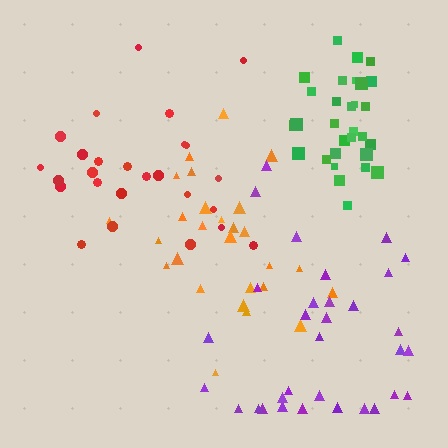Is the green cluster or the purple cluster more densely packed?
Green.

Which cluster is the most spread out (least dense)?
Red.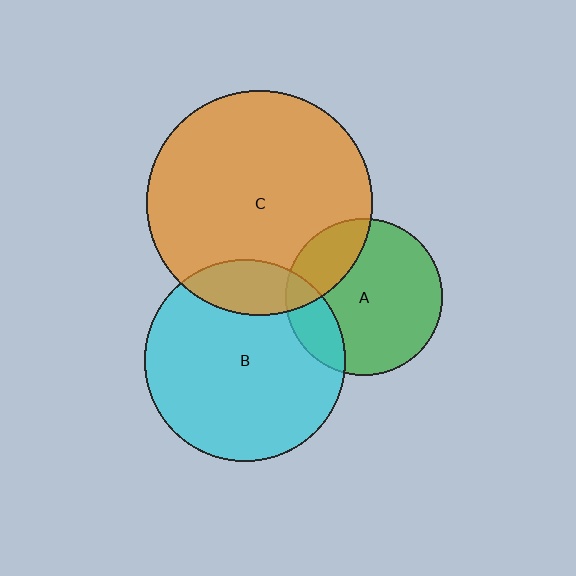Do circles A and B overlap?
Yes.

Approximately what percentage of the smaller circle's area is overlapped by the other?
Approximately 20%.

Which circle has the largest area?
Circle C (orange).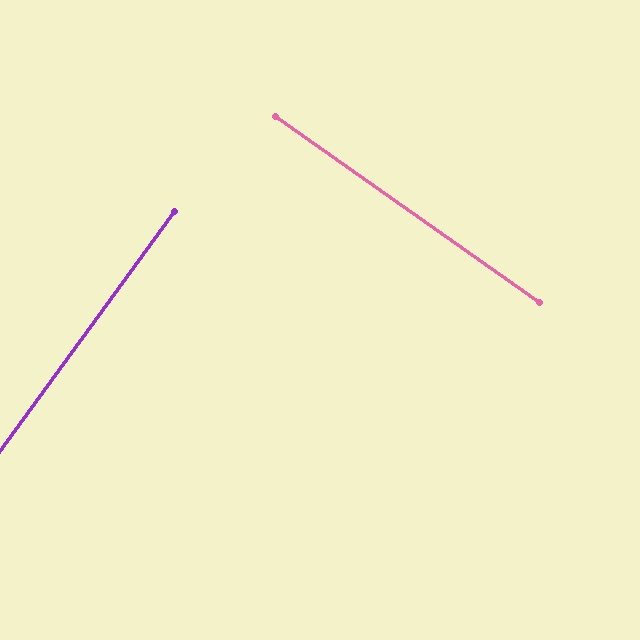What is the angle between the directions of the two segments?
Approximately 89 degrees.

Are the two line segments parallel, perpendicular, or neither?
Perpendicular — they meet at approximately 89°.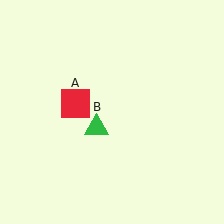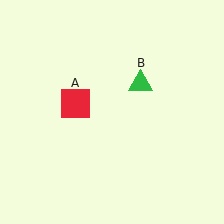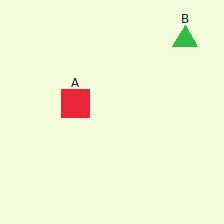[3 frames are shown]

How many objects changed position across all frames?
1 object changed position: green triangle (object B).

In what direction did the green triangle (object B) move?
The green triangle (object B) moved up and to the right.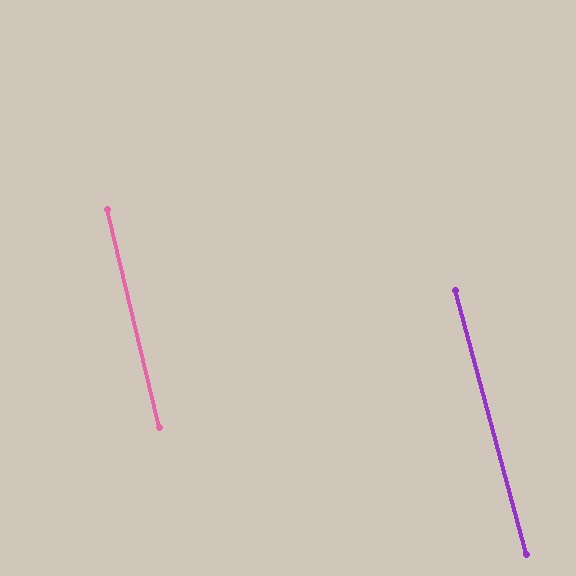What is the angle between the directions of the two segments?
Approximately 2 degrees.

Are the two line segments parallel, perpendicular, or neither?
Parallel — their directions differ by only 1.6°.